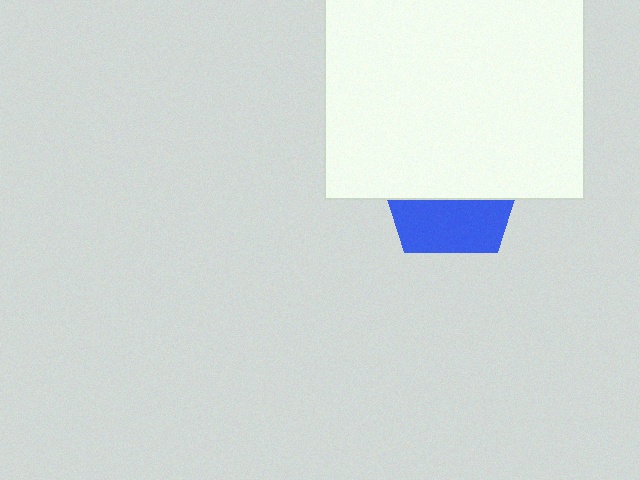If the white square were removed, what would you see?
You would see the complete blue pentagon.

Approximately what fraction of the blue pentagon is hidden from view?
Roughly 60% of the blue pentagon is hidden behind the white square.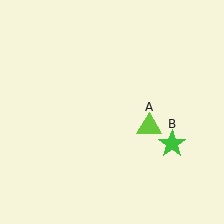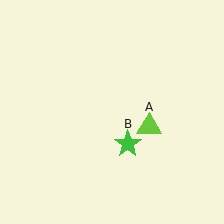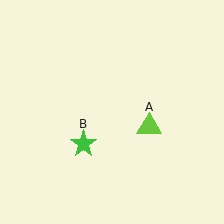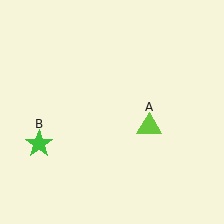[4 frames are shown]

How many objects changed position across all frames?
1 object changed position: green star (object B).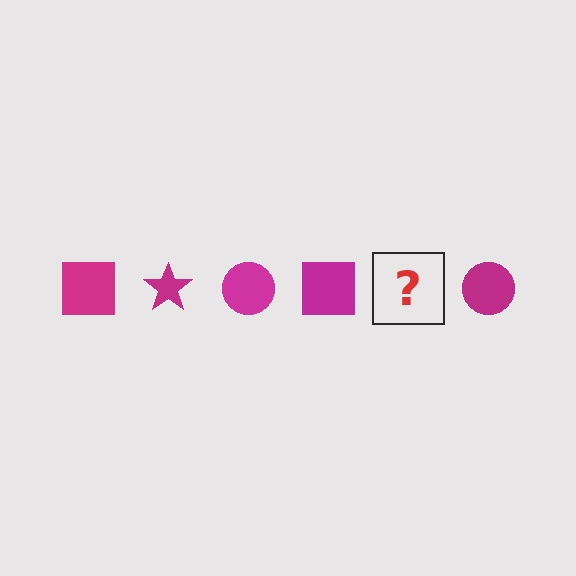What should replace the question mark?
The question mark should be replaced with a magenta star.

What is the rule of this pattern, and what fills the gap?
The rule is that the pattern cycles through square, star, circle shapes in magenta. The gap should be filled with a magenta star.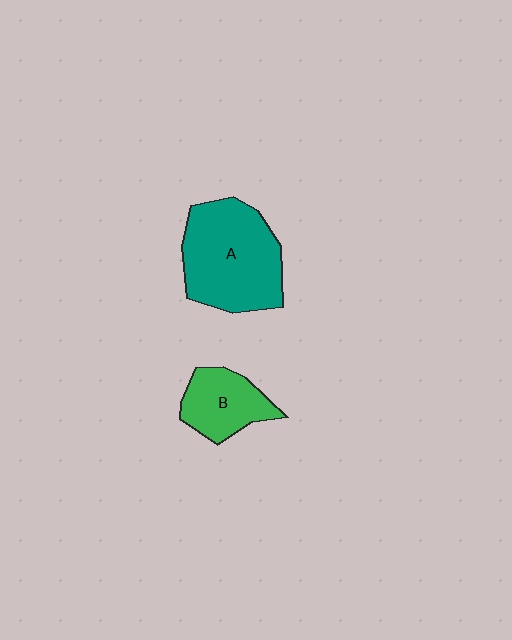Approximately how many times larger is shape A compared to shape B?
Approximately 1.9 times.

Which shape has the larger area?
Shape A (teal).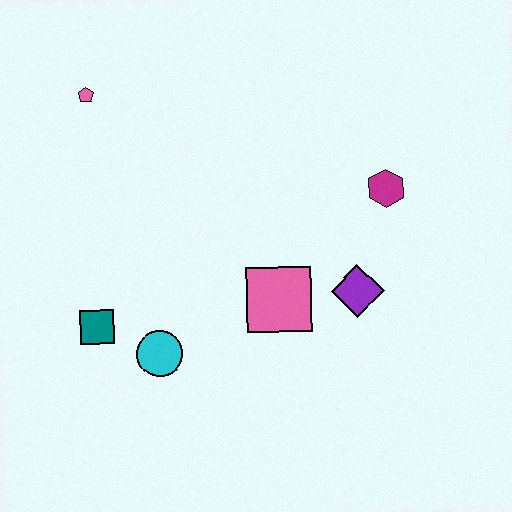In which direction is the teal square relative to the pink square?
The teal square is to the left of the pink square.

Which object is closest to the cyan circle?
The teal square is closest to the cyan circle.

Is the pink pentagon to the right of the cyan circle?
No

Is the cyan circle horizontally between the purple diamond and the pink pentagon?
Yes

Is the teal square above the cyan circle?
Yes